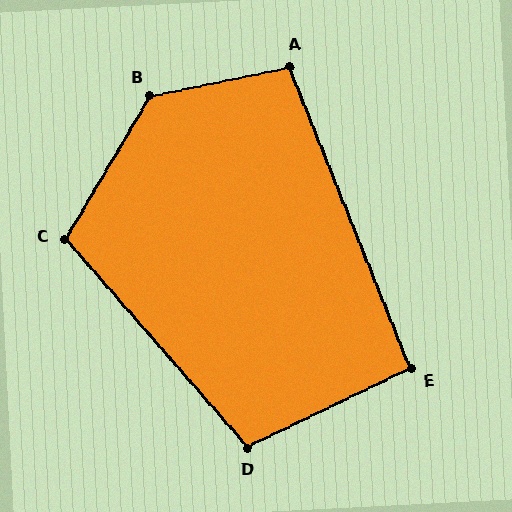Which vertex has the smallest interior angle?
E, at approximately 94 degrees.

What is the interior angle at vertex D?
Approximately 105 degrees (obtuse).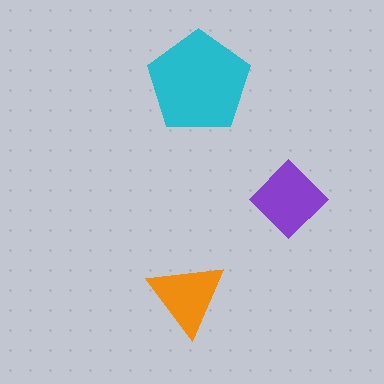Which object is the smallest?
The orange triangle.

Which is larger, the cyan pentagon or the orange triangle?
The cyan pentagon.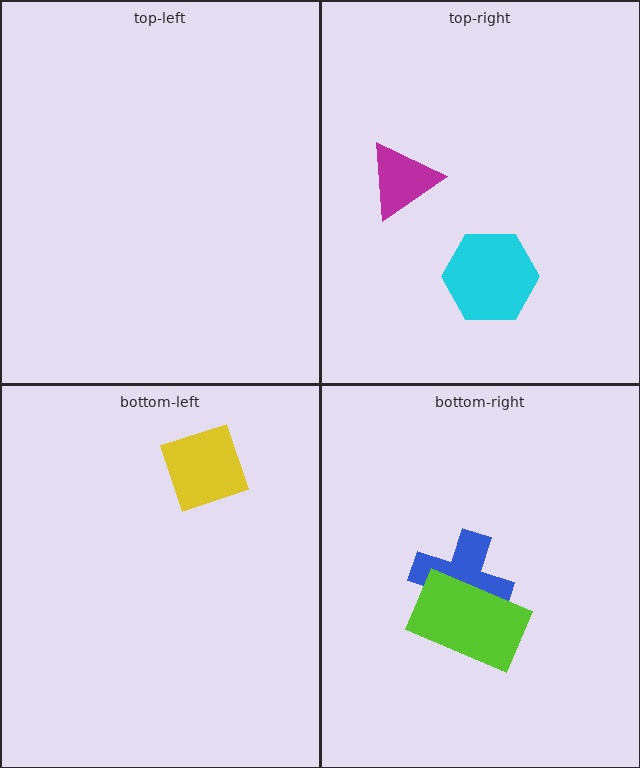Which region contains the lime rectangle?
The bottom-right region.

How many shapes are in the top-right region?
2.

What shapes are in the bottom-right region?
The blue cross, the lime rectangle.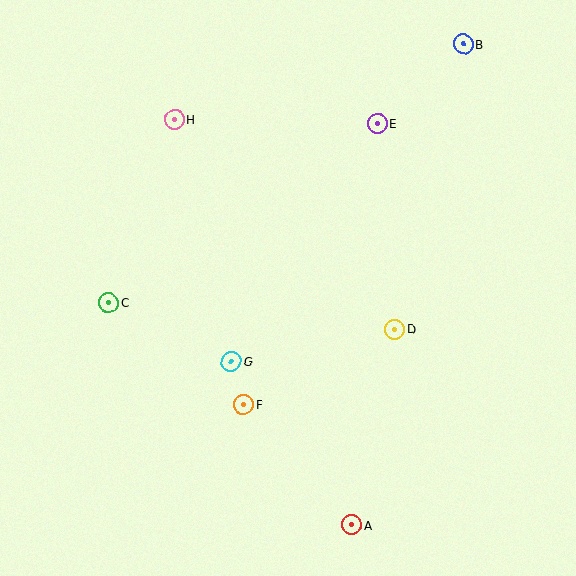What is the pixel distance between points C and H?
The distance between C and H is 195 pixels.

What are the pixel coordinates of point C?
Point C is at (109, 303).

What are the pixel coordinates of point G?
Point G is at (231, 362).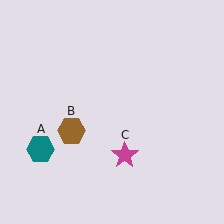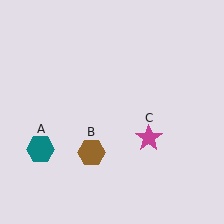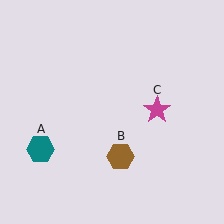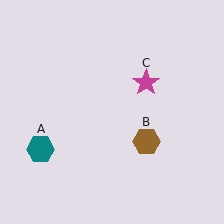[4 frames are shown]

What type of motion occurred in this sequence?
The brown hexagon (object B), magenta star (object C) rotated counterclockwise around the center of the scene.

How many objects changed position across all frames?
2 objects changed position: brown hexagon (object B), magenta star (object C).